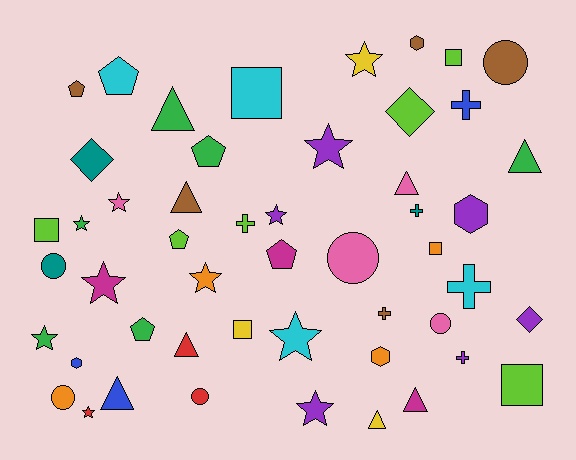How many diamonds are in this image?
There are 3 diamonds.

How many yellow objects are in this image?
There are 3 yellow objects.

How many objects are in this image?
There are 50 objects.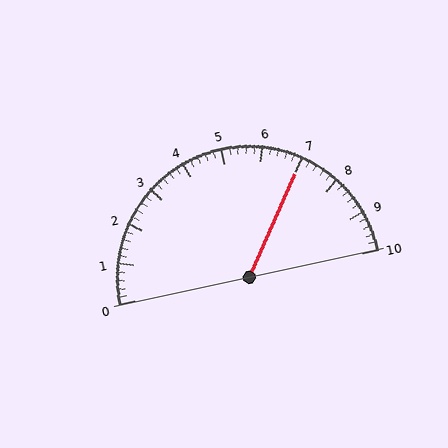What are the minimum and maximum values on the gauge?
The gauge ranges from 0 to 10.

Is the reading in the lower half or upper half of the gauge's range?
The reading is in the upper half of the range (0 to 10).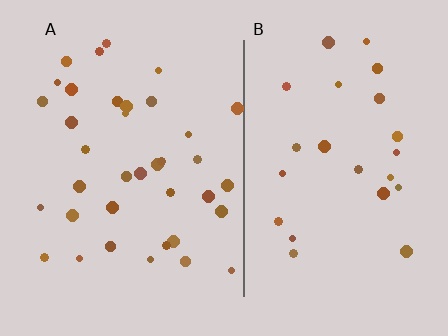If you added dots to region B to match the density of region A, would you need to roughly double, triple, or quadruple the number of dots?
Approximately double.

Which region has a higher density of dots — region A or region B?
A (the left).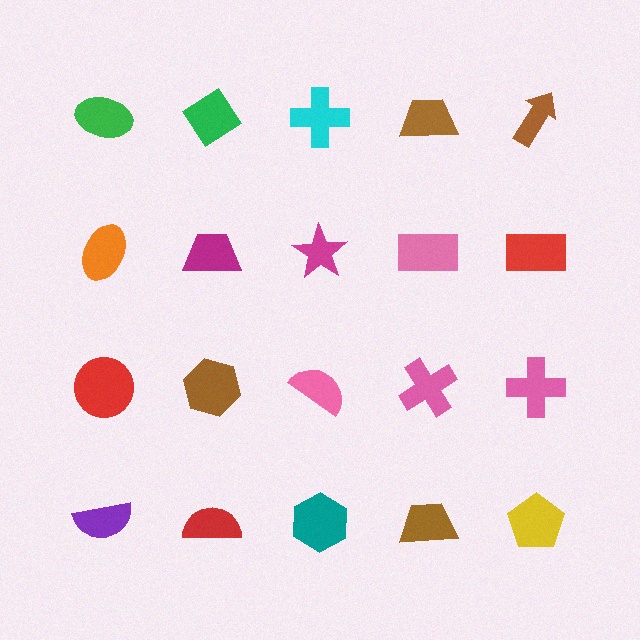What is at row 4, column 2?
A red semicircle.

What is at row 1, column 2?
A green diamond.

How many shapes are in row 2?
5 shapes.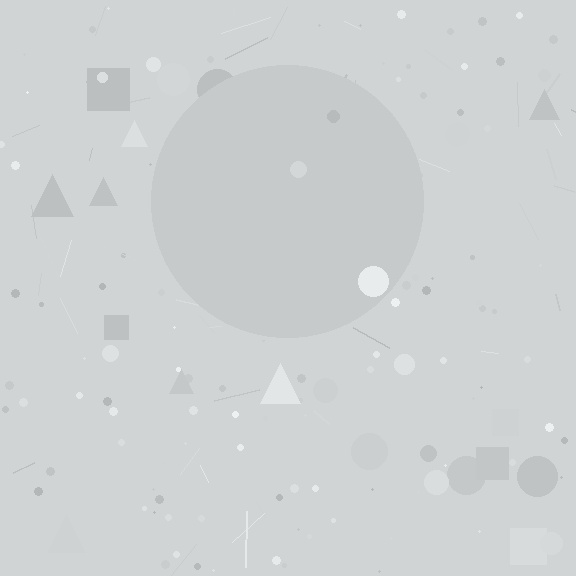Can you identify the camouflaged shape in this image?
The camouflaged shape is a circle.